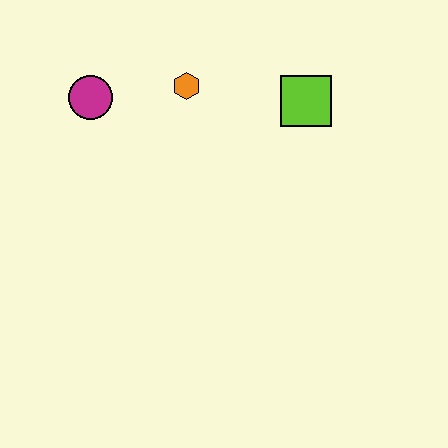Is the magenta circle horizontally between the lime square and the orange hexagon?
No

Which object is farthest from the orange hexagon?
The lime square is farthest from the orange hexagon.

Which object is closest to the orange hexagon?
The magenta circle is closest to the orange hexagon.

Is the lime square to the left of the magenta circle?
No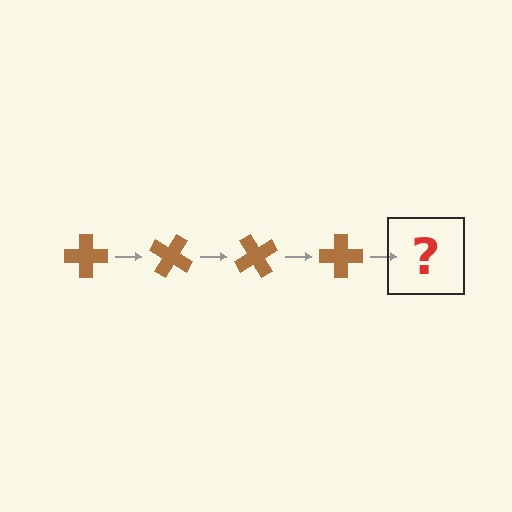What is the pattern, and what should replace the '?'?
The pattern is that the cross rotates 30 degrees each step. The '?' should be a brown cross rotated 120 degrees.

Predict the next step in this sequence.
The next step is a brown cross rotated 120 degrees.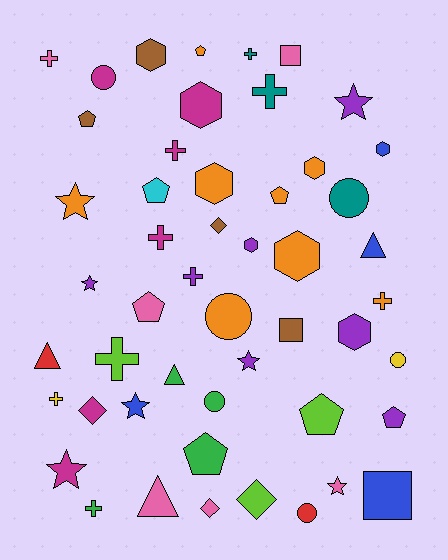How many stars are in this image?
There are 7 stars.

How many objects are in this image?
There are 50 objects.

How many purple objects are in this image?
There are 7 purple objects.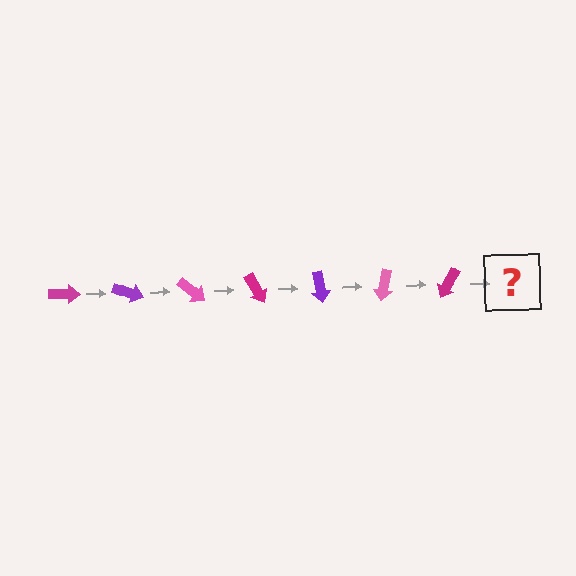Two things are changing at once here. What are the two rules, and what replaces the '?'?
The two rules are that it rotates 20 degrees each step and the color cycles through magenta, purple, and pink. The '?' should be a purple arrow, rotated 140 degrees from the start.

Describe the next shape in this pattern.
It should be a purple arrow, rotated 140 degrees from the start.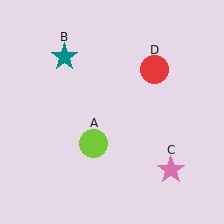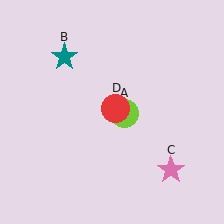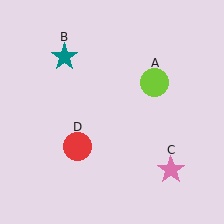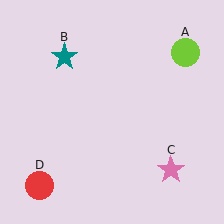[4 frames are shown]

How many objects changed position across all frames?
2 objects changed position: lime circle (object A), red circle (object D).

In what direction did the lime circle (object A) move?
The lime circle (object A) moved up and to the right.